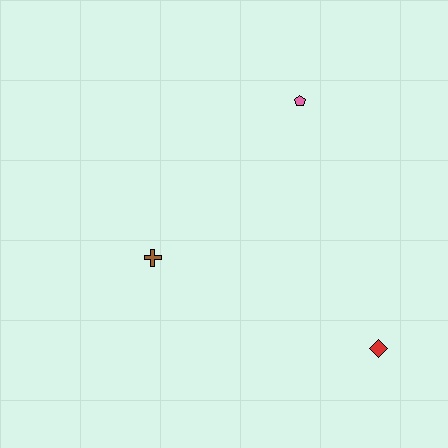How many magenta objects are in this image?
There are no magenta objects.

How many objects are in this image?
There are 3 objects.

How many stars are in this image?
There are no stars.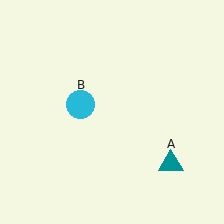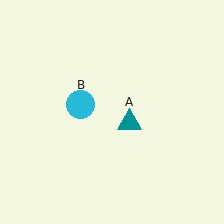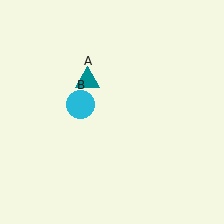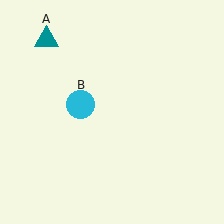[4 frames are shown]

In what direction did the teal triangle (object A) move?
The teal triangle (object A) moved up and to the left.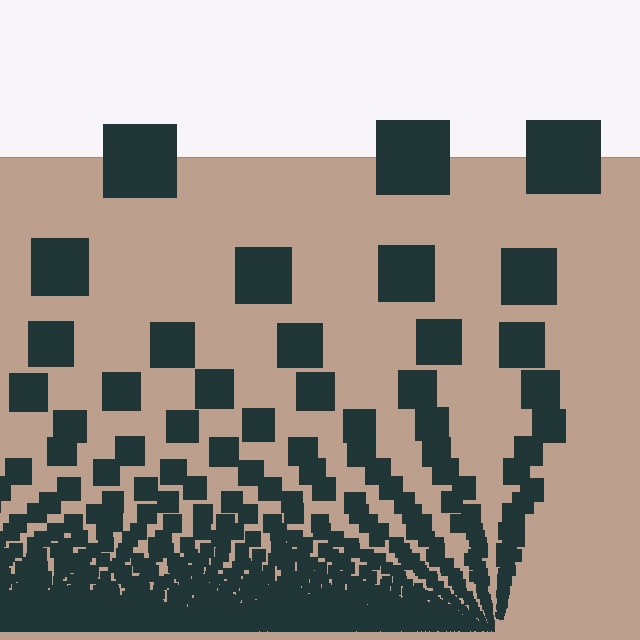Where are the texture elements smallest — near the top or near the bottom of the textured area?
Near the bottom.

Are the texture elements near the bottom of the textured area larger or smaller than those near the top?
Smaller. The gradient is inverted — elements near the bottom are smaller and denser.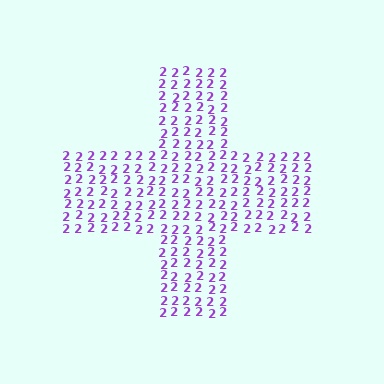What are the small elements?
The small elements are digit 2's.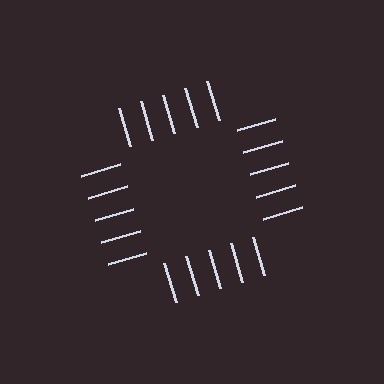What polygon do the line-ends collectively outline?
An illusory square — the line segments terminate on its edges but no continuous stroke is drawn.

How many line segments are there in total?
20 — 5 along each of the 4 edges.